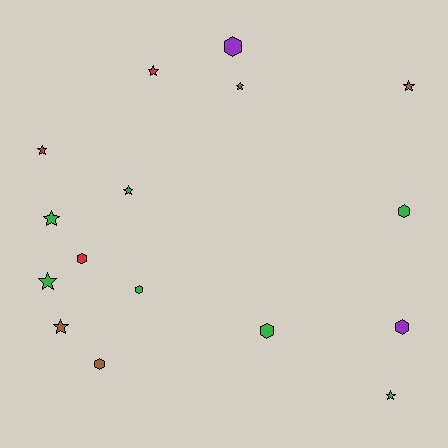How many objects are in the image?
There are 16 objects.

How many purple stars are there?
There are no purple stars.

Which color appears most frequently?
Green, with 7 objects.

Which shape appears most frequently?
Star, with 9 objects.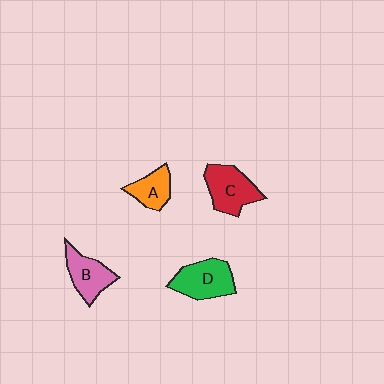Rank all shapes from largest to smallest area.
From largest to smallest: C (red), D (green), B (pink), A (orange).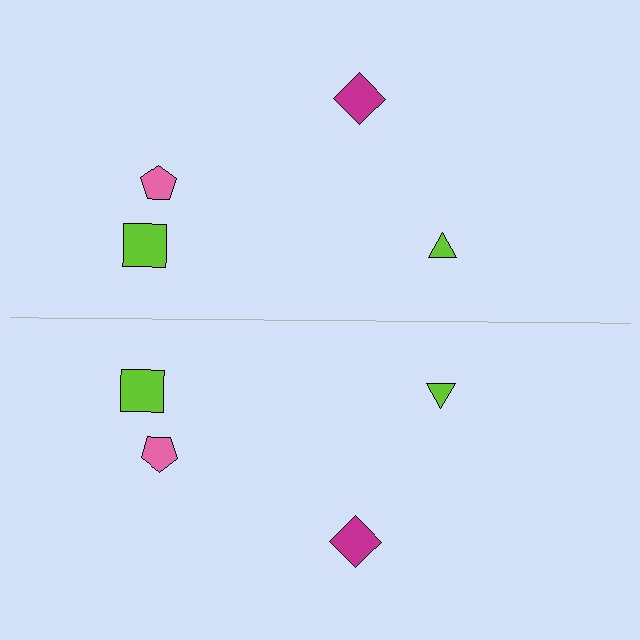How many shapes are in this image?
There are 8 shapes in this image.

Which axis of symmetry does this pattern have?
The pattern has a horizontal axis of symmetry running through the center of the image.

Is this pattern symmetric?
Yes, this pattern has bilateral (reflection) symmetry.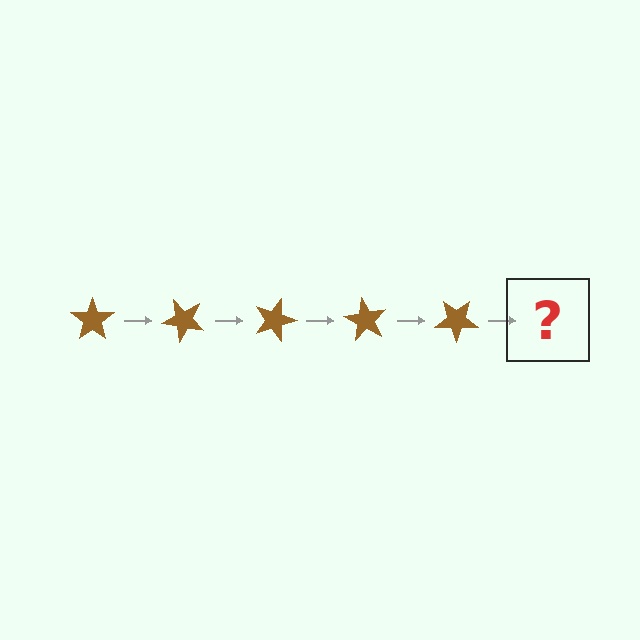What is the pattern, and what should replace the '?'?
The pattern is that the star rotates 45 degrees each step. The '?' should be a brown star rotated 225 degrees.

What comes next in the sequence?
The next element should be a brown star rotated 225 degrees.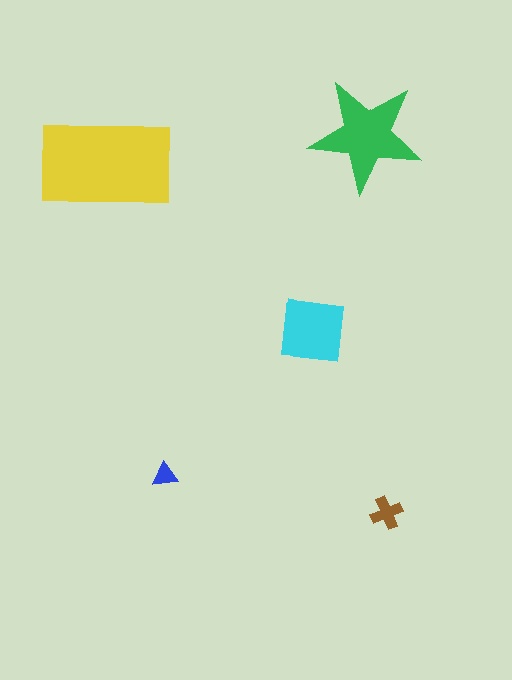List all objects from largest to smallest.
The yellow rectangle, the green star, the cyan square, the brown cross, the blue triangle.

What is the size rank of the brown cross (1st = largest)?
4th.